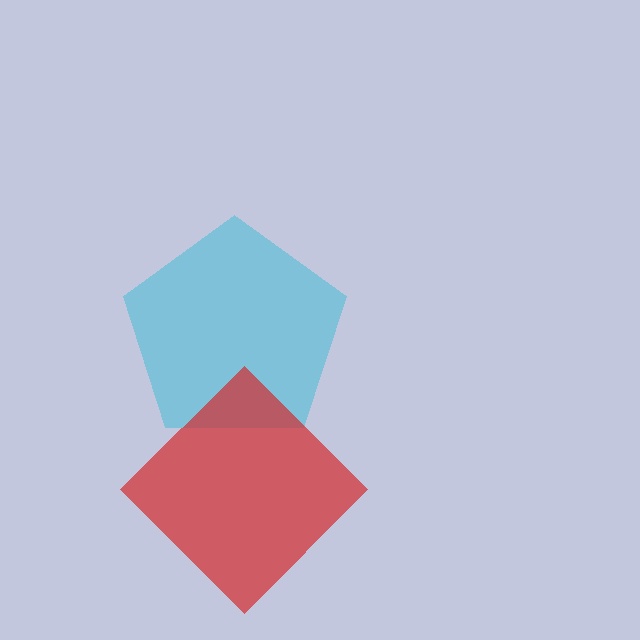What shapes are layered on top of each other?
The layered shapes are: a cyan pentagon, a red diamond.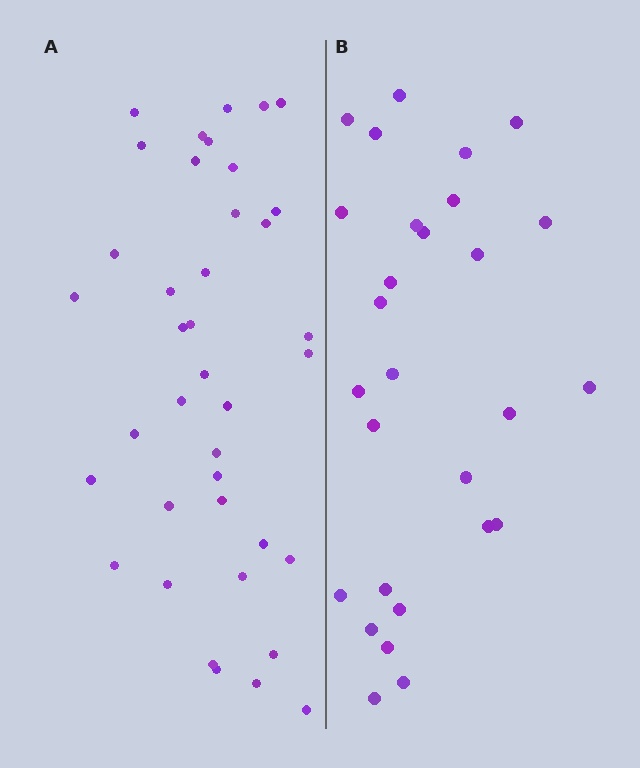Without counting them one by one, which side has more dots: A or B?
Region A (the left region) has more dots.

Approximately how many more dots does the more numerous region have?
Region A has roughly 12 or so more dots than region B.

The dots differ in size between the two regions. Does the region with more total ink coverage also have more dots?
No. Region B has more total ink coverage because its dots are larger, but region A actually contains more individual dots. Total area can be misleading — the number of items is what matters here.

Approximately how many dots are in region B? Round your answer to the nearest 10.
About 30 dots. (The exact count is 28, which rounds to 30.)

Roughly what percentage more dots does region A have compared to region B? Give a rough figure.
About 40% more.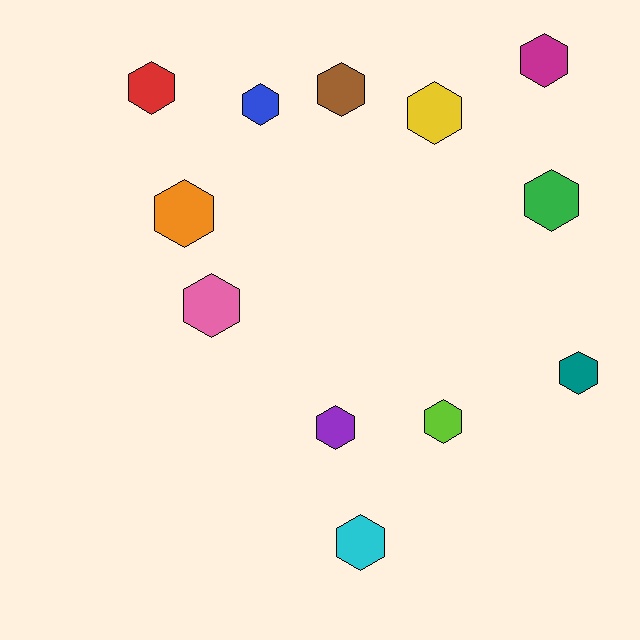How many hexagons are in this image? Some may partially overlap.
There are 12 hexagons.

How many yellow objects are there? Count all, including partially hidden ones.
There is 1 yellow object.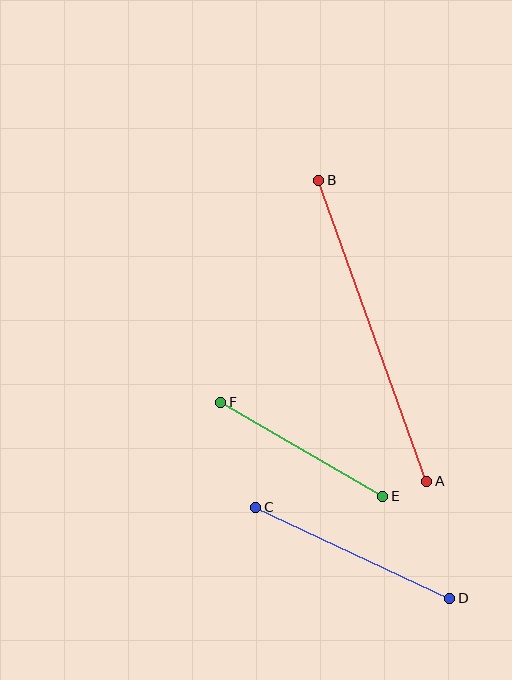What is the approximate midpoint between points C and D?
The midpoint is at approximately (353, 553) pixels.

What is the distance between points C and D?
The distance is approximately 214 pixels.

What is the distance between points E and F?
The distance is approximately 187 pixels.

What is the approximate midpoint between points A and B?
The midpoint is at approximately (373, 331) pixels.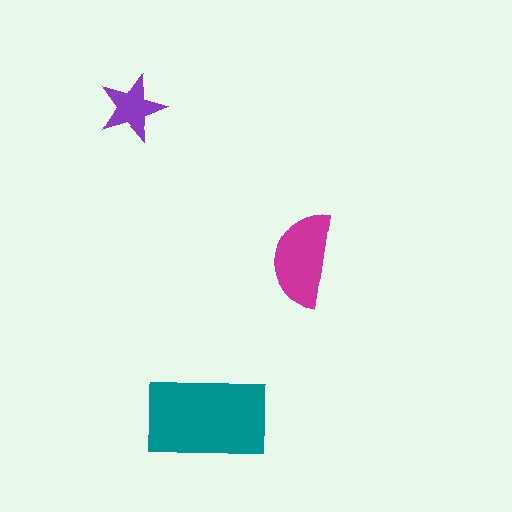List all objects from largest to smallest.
The teal rectangle, the magenta semicircle, the purple star.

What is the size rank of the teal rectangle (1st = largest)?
1st.